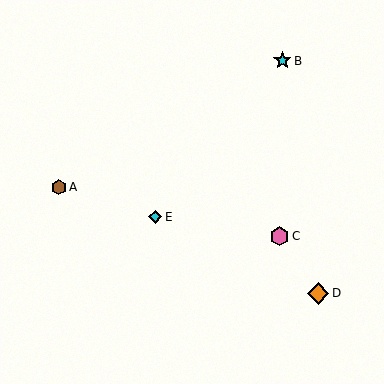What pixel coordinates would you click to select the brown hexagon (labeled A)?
Click at (59, 187) to select the brown hexagon A.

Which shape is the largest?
The orange diamond (labeled D) is the largest.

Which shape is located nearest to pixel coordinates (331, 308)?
The orange diamond (labeled D) at (318, 293) is nearest to that location.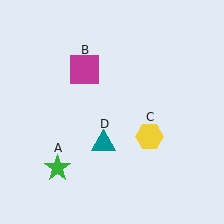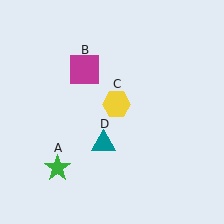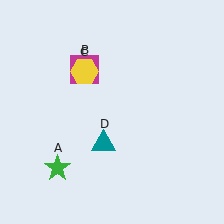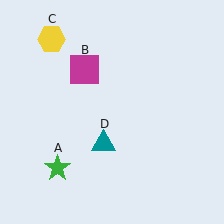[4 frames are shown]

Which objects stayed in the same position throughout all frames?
Green star (object A) and magenta square (object B) and teal triangle (object D) remained stationary.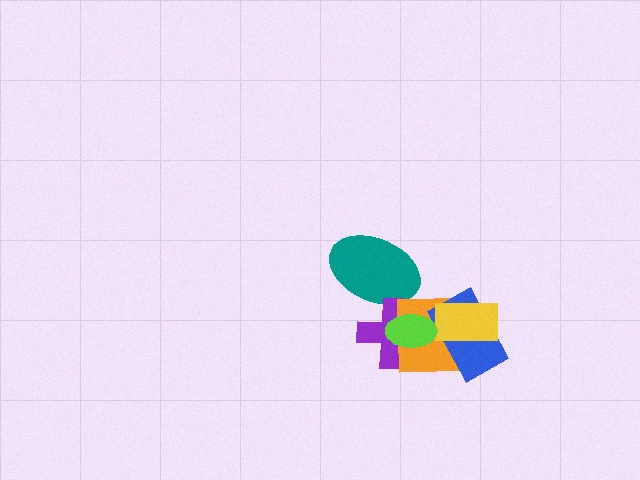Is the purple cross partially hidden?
Yes, it is partially covered by another shape.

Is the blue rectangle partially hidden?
Yes, it is partially covered by another shape.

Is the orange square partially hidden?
Yes, it is partially covered by another shape.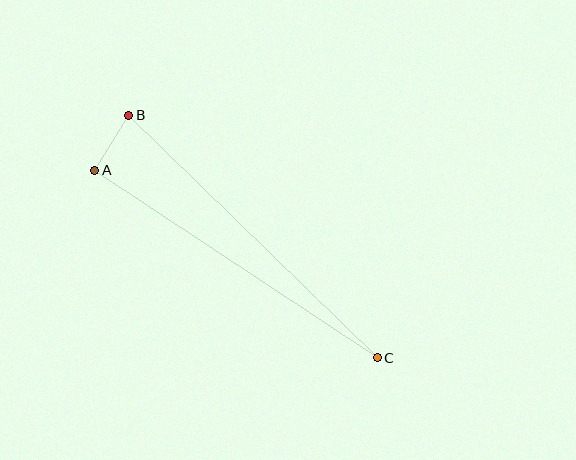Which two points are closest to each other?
Points A and B are closest to each other.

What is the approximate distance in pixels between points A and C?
The distance between A and C is approximately 339 pixels.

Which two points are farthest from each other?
Points B and C are farthest from each other.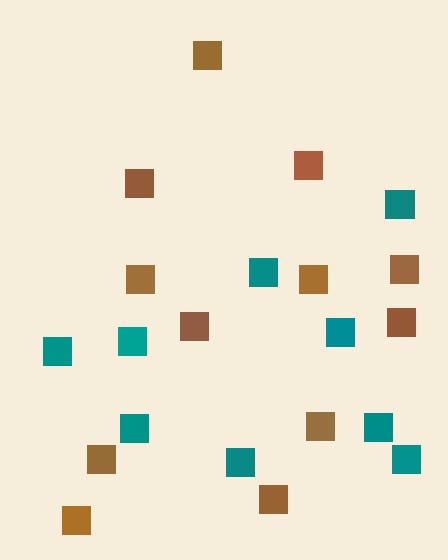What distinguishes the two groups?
There are 2 groups: one group of brown squares (12) and one group of teal squares (9).